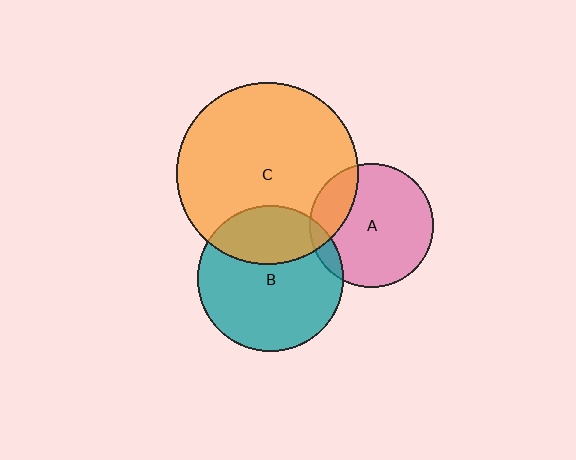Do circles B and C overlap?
Yes.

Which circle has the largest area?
Circle C (orange).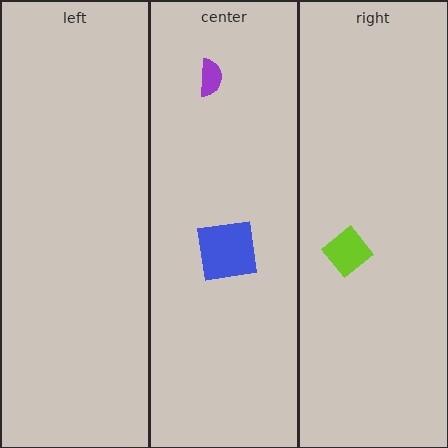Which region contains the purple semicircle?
The center region.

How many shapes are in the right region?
1.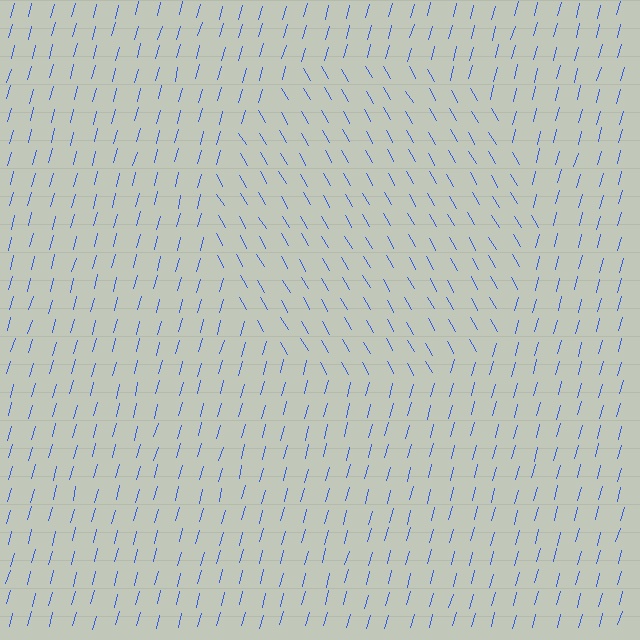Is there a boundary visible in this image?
Yes, there is a texture boundary formed by a change in line orientation.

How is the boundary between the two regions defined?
The boundary is defined purely by a change in line orientation (approximately 45 degrees difference). All lines are the same color and thickness.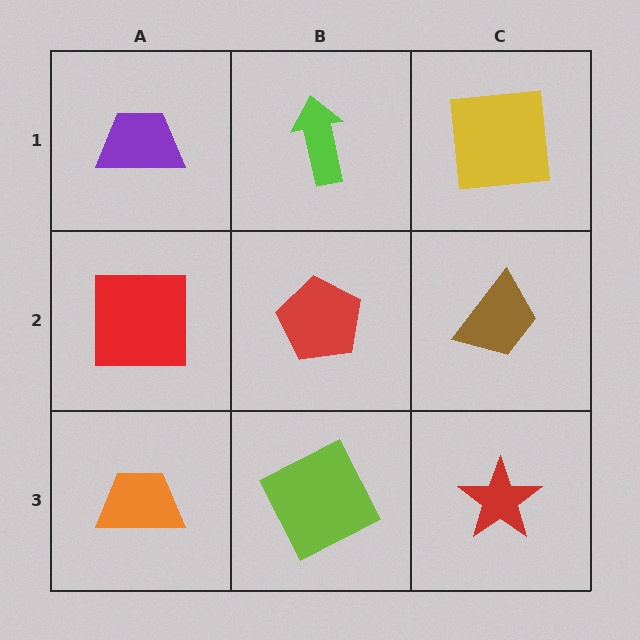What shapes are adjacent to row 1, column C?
A brown trapezoid (row 2, column C), a lime arrow (row 1, column B).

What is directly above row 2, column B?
A lime arrow.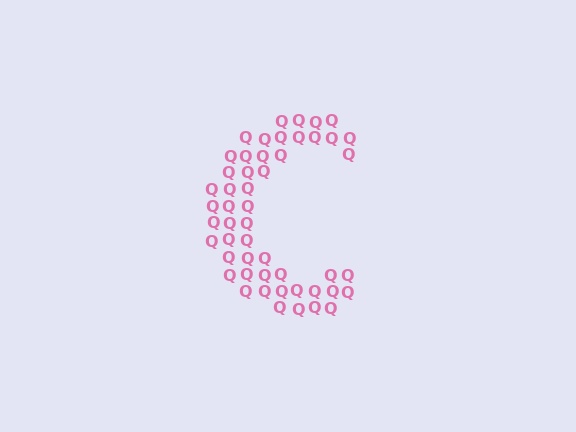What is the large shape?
The large shape is the letter C.